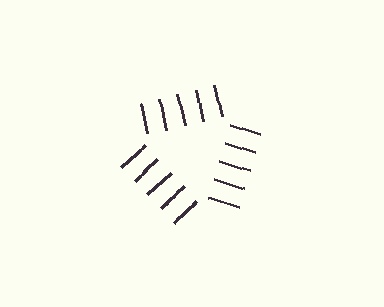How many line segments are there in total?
15 — 5 along each of the 3 edges.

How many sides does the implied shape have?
3 sides — the line-ends trace a triangle.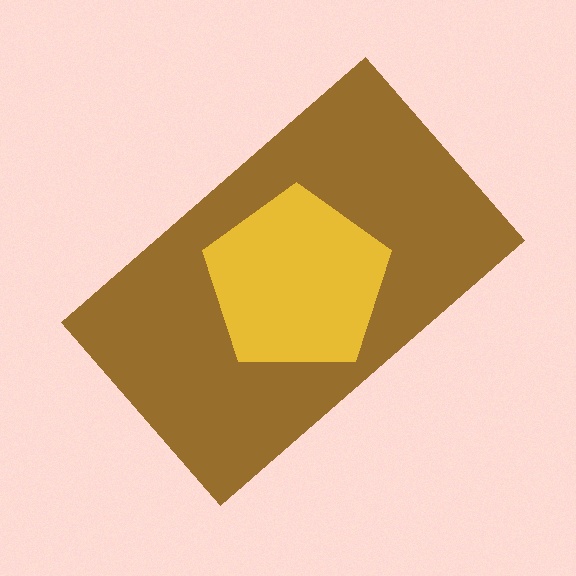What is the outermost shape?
The brown rectangle.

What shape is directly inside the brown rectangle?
The yellow pentagon.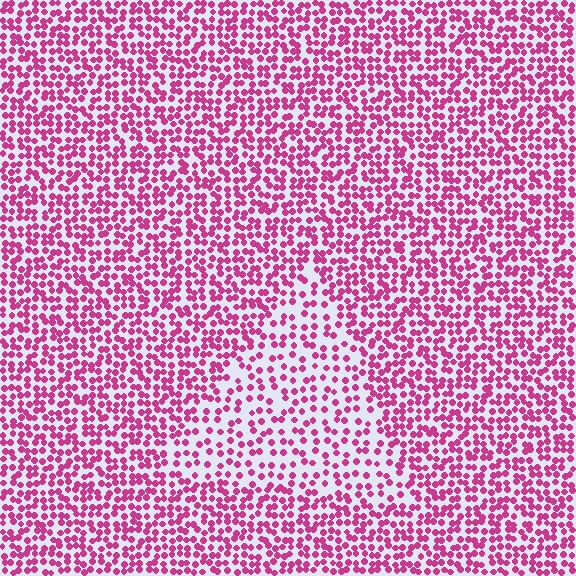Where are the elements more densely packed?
The elements are more densely packed outside the triangle boundary.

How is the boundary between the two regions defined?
The boundary is defined by a change in element density (approximately 1.8x ratio). All elements are the same color, size, and shape.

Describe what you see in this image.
The image contains small magenta elements arranged at two different densities. A triangle-shaped region is visible where the elements are less densely packed than the surrounding area.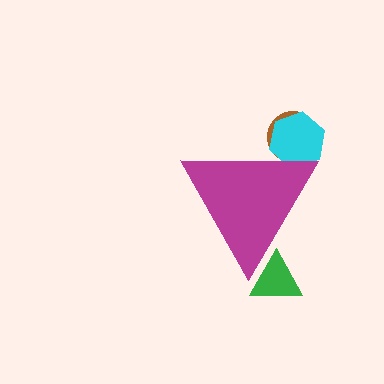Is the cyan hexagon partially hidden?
Yes, the cyan hexagon is partially hidden behind the magenta triangle.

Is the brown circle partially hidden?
Yes, the brown circle is partially hidden behind the magenta triangle.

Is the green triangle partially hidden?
Yes, the green triangle is partially hidden behind the magenta triangle.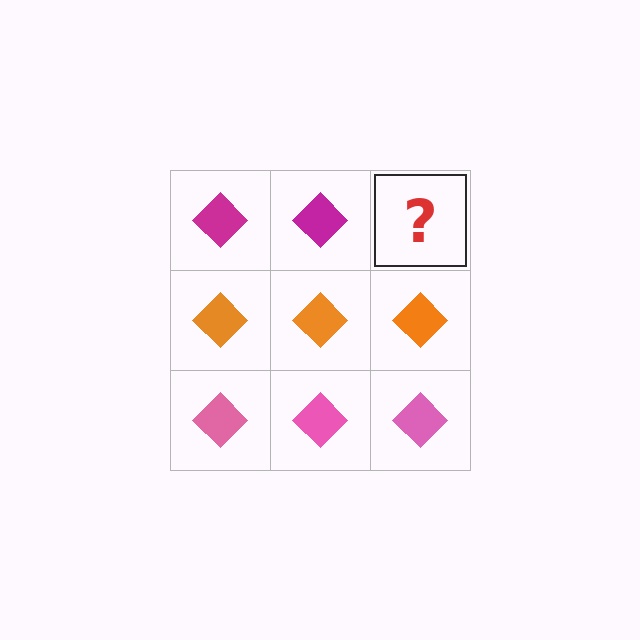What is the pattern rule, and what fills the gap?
The rule is that each row has a consistent color. The gap should be filled with a magenta diamond.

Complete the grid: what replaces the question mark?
The question mark should be replaced with a magenta diamond.